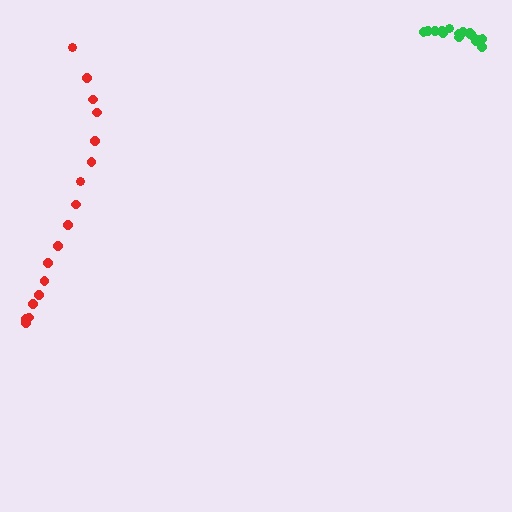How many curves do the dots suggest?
There are 2 distinct paths.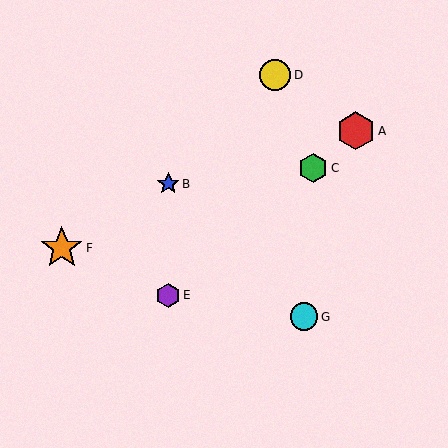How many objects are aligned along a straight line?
3 objects (A, C, E) are aligned along a straight line.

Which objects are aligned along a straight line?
Objects A, C, E are aligned along a straight line.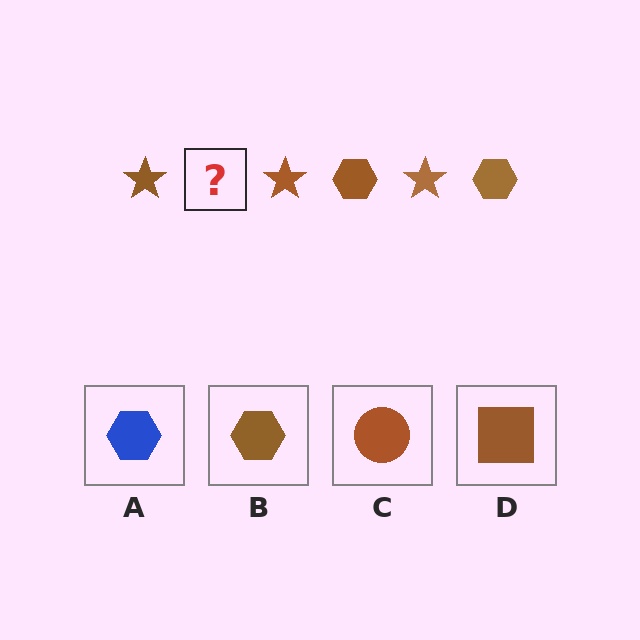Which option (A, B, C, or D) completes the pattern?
B.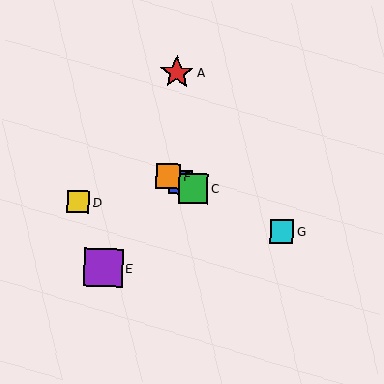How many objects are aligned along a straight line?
4 objects (B, C, F, G) are aligned along a straight line.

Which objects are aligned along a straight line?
Objects B, C, F, G are aligned along a straight line.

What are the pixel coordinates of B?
Object B is at (180, 182).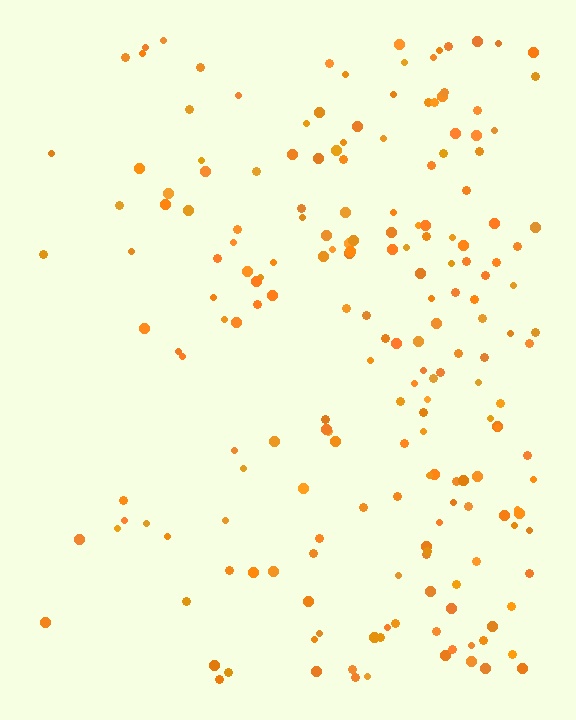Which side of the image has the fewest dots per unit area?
The left.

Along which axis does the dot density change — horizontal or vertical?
Horizontal.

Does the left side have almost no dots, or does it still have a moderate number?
Still a moderate number, just noticeably fewer than the right.